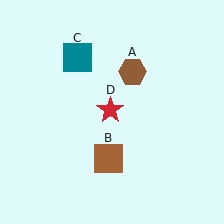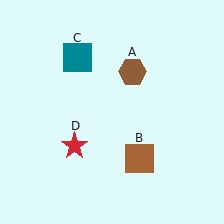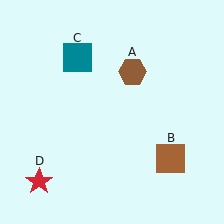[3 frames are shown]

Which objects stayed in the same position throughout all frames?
Brown hexagon (object A) and teal square (object C) remained stationary.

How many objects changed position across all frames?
2 objects changed position: brown square (object B), red star (object D).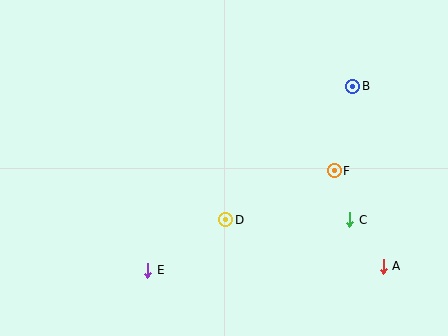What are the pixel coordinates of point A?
Point A is at (383, 266).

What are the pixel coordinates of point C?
Point C is at (350, 220).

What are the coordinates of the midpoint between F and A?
The midpoint between F and A is at (359, 218).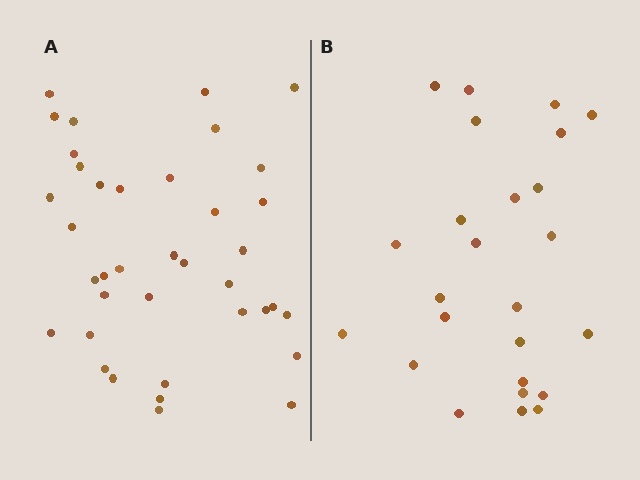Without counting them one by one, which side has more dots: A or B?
Region A (the left region) has more dots.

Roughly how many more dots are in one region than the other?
Region A has approximately 15 more dots than region B.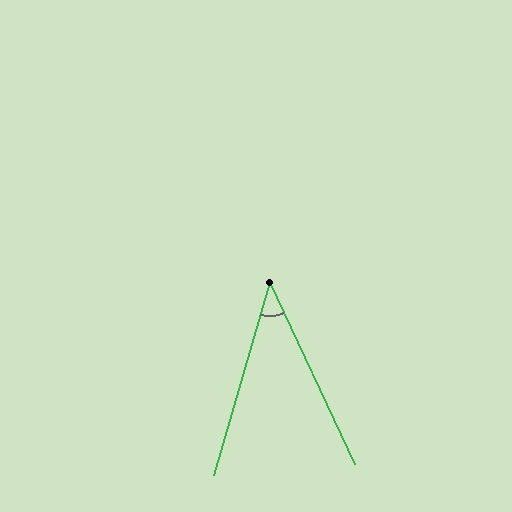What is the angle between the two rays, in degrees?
Approximately 41 degrees.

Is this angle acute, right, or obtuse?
It is acute.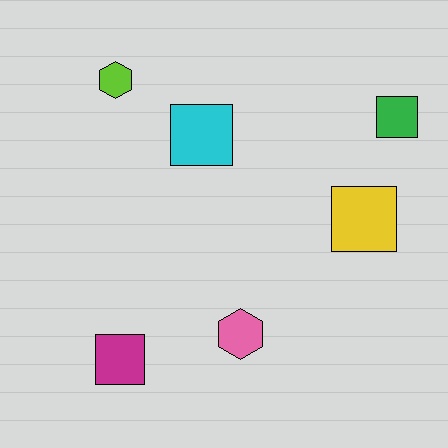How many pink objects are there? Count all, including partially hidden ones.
There is 1 pink object.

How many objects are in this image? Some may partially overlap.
There are 6 objects.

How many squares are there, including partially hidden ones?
There are 4 squares.